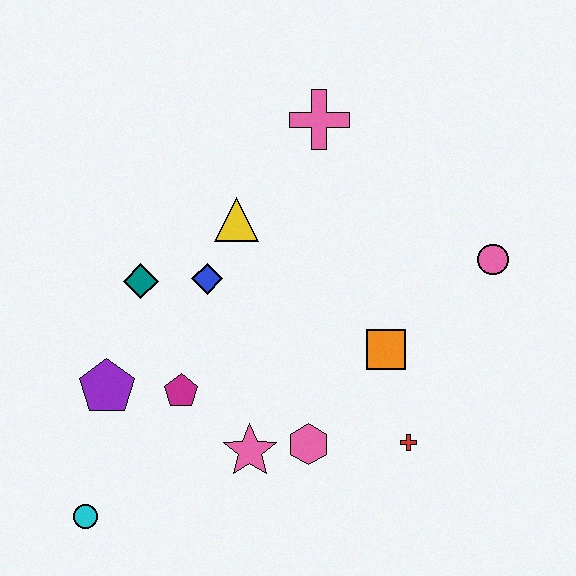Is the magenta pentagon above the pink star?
Yes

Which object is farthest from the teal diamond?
The pink circle is farthest from the teal diamond.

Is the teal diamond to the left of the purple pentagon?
No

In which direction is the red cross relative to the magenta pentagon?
The red cross is to the right of the magenta pentagon.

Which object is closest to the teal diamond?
The blue diamond is closest to the teal diamond.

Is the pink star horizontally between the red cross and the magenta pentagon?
Yes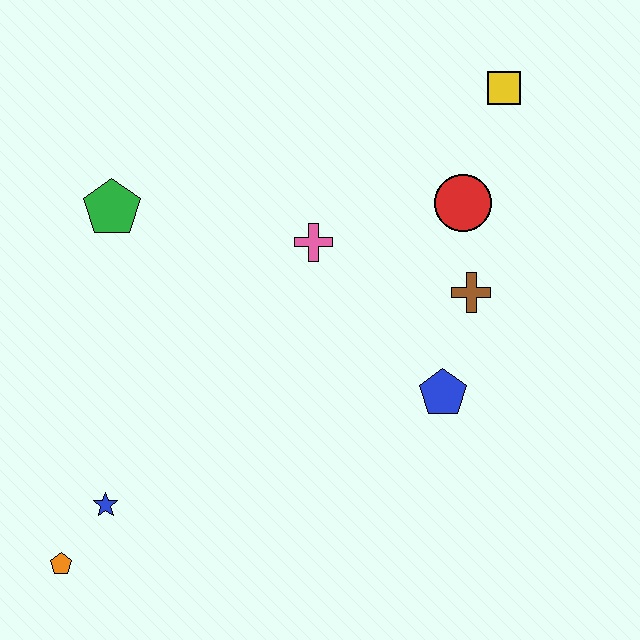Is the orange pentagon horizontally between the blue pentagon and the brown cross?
No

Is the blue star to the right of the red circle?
No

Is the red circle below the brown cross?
No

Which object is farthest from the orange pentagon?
The yellow square is farthest from the orange pentagon.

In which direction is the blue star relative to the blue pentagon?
The blue star is to the left of the blue pentagon.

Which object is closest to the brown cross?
The red circle is closest to the brown cross.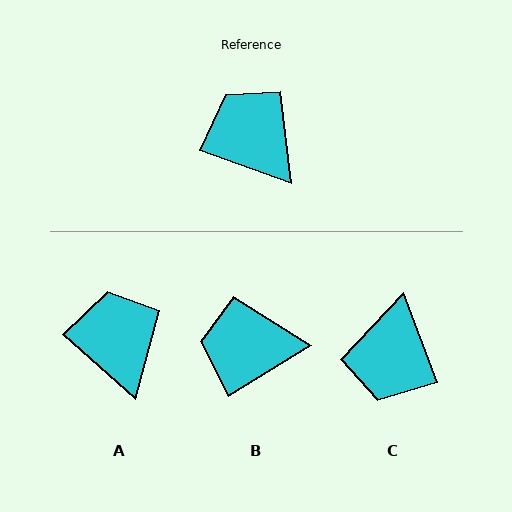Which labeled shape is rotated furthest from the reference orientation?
C, about 130 degrees away.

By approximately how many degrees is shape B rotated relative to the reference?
Approximately 52 degrees counter-clockwise.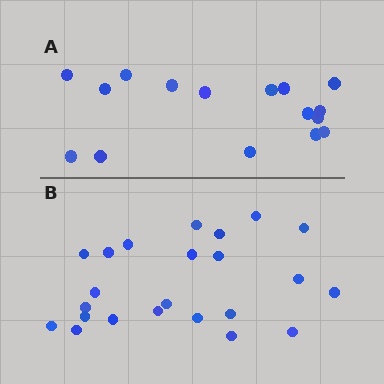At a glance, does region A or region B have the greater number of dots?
Region B (the bottom region) has more dots.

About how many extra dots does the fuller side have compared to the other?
Region B has roughly 8 or so more dots than region A.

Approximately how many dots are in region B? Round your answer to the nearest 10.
About 20 dots. (The exact count is 23, which rounds to 20.)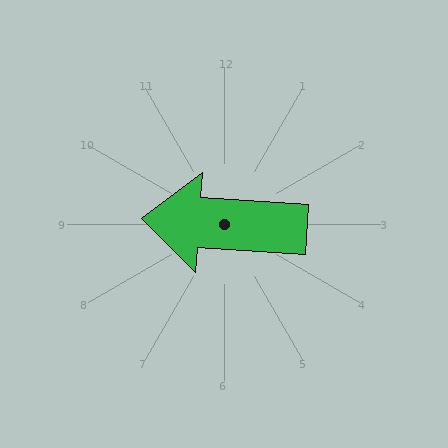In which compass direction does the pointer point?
West.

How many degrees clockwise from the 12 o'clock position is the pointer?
Approximately 274 degrees.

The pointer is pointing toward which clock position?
Roughly 9 o'clock.